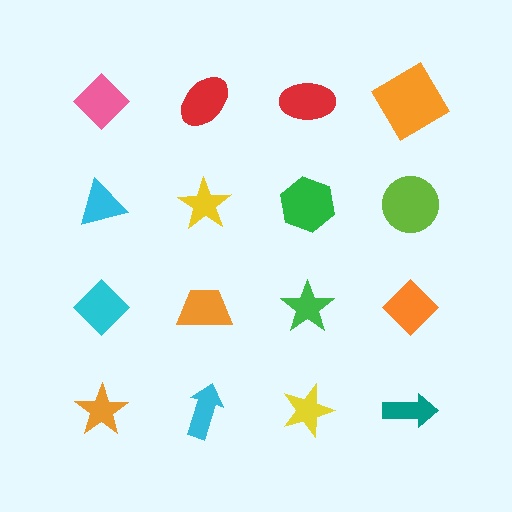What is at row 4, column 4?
A teal arrow.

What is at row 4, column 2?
A cyan arrow.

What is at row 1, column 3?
A red ellipse.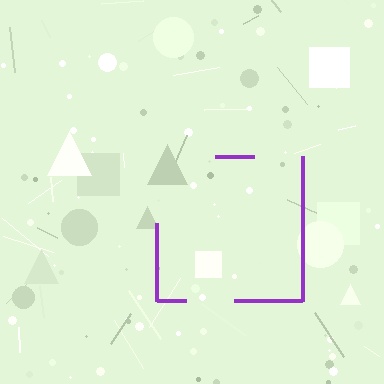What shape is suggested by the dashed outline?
The dashed outline suggests a square.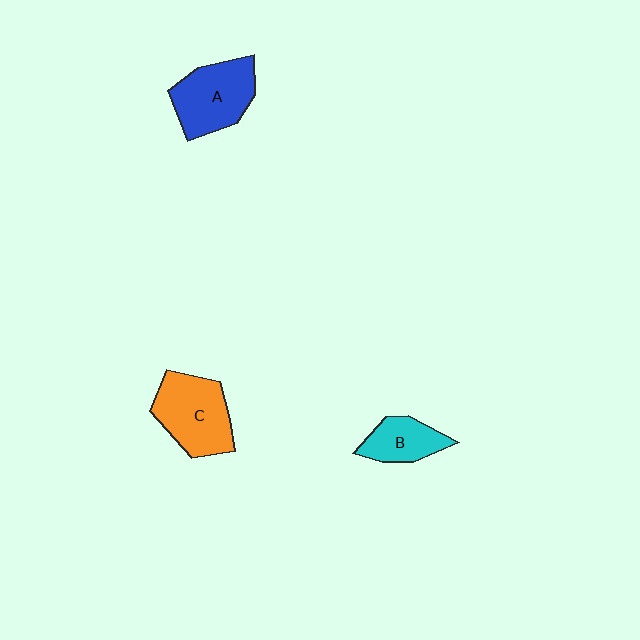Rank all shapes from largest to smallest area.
From largest to smallest: C (orange), A (blue), B (cyan).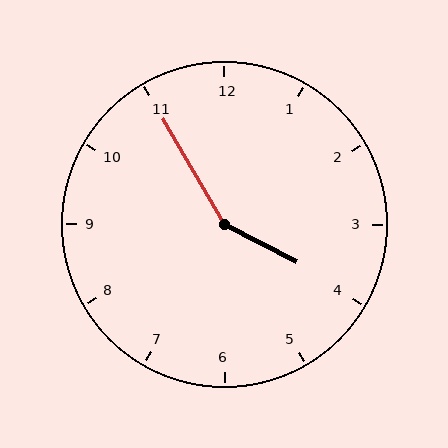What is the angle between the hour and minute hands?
Approximately 148 degrees.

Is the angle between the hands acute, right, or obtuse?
It is obtuse.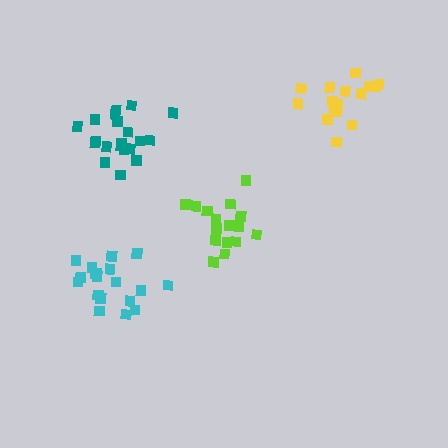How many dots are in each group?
Group 1: 16 dots, Group 2: 20 dots, Group 3: 18 dots, Group 4: 18 dots (72 total).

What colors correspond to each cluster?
The clusters are colored: yellow, teal, cyan, lime.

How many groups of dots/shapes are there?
There are 4 groups.